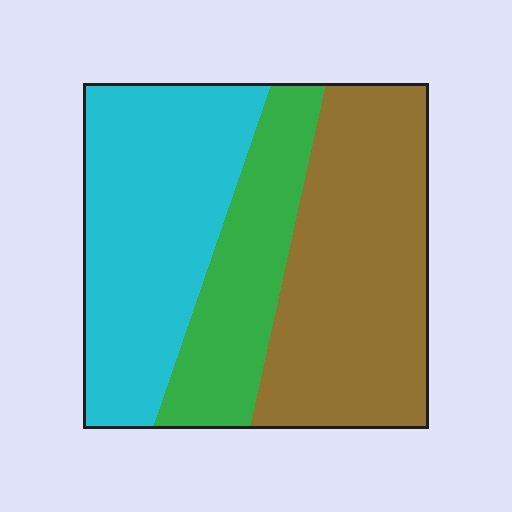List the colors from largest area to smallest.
From largest to smallest: brown, cyan, green.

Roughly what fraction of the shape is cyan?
Cyan takes up between a quarter and a half of the shape.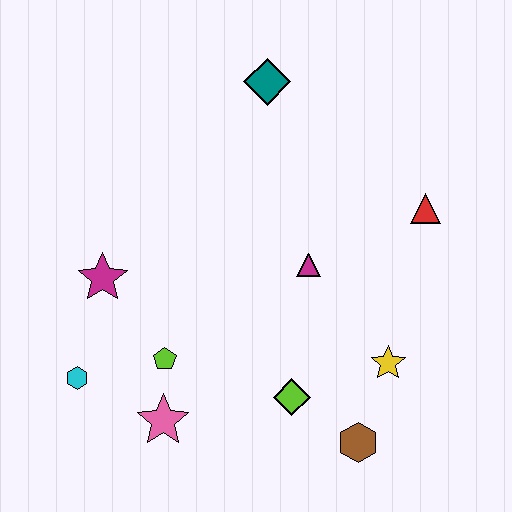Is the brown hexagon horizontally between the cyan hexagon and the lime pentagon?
No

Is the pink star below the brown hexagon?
No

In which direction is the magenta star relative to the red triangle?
The magenta star is to the left of the red triangle.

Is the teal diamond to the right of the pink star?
Yes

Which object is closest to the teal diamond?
The magenta triangle is closest to the teal diamond.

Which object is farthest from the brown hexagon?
The teal diamond is farthest from the brown hexagon.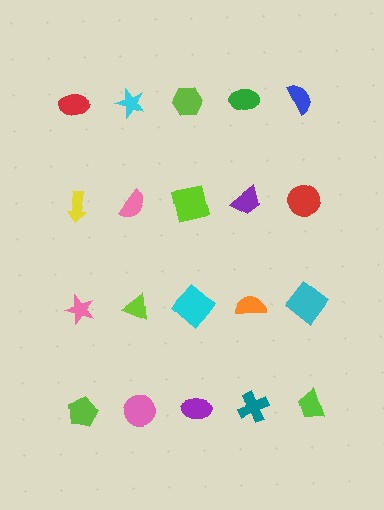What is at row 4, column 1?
A lime pentagon.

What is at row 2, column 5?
A red circle.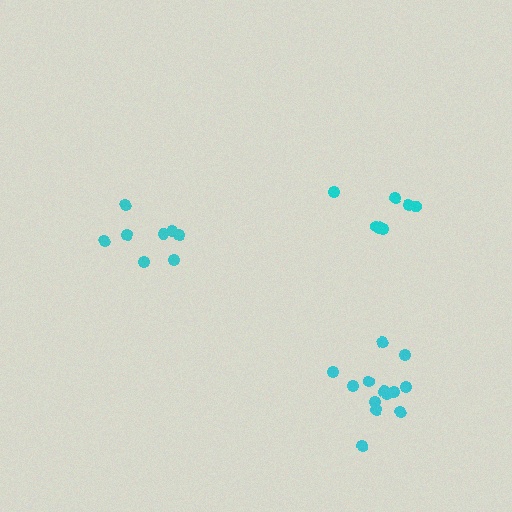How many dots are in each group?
Group 1: 7 dots, Group 2: 8 dots, Group 3: 13 dots (28 total).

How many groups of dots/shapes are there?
There are 3 groups.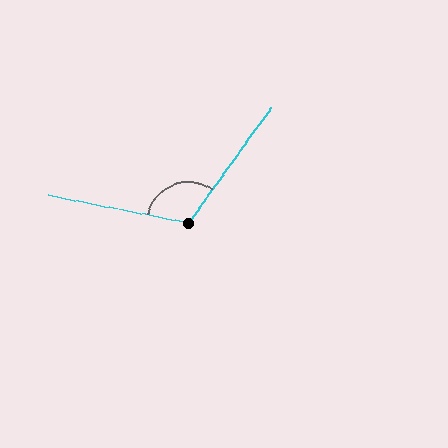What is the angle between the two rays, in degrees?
Approximately 114 degrees.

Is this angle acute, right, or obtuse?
It is obtuse.